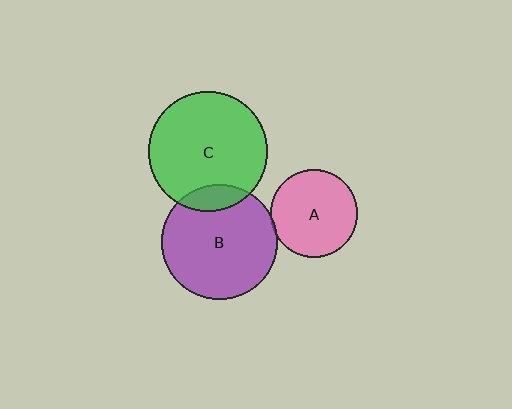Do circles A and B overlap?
Yes.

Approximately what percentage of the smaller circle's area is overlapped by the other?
Approximately 5%.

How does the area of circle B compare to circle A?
Approximately 1.7 times.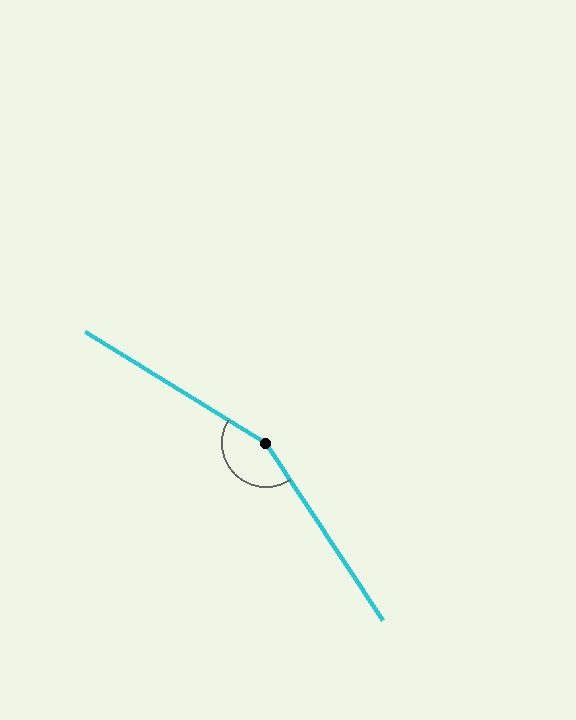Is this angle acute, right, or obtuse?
It is obtuse.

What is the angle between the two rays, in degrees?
Approximately 155 degrees.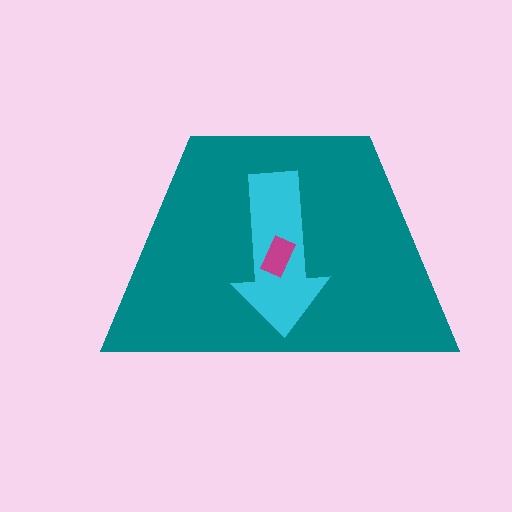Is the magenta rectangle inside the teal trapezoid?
Yes.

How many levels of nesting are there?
3.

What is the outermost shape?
The teal trapezoid.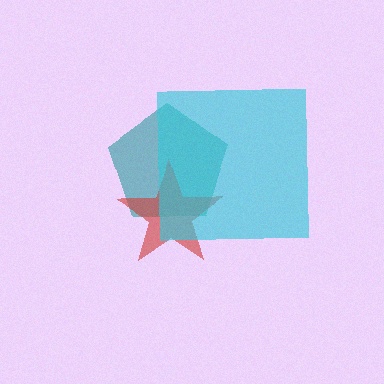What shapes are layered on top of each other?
The layered shapes are: a teal pentagon, a red star, a cyan square.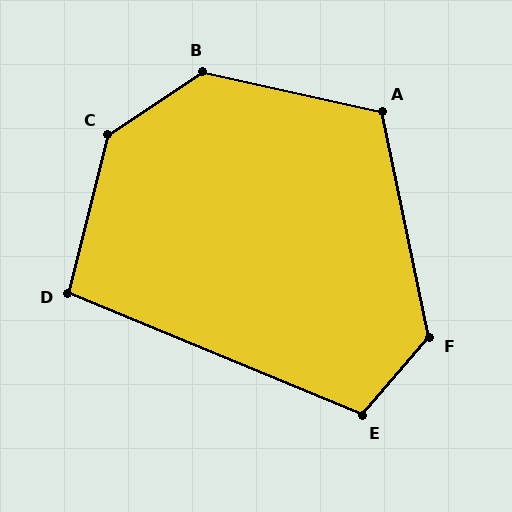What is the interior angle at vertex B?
Approximately 134 degrees (obtuse).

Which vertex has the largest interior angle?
C, at approximately 138 degrees.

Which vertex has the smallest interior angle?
D, at approximately 98 degrees.